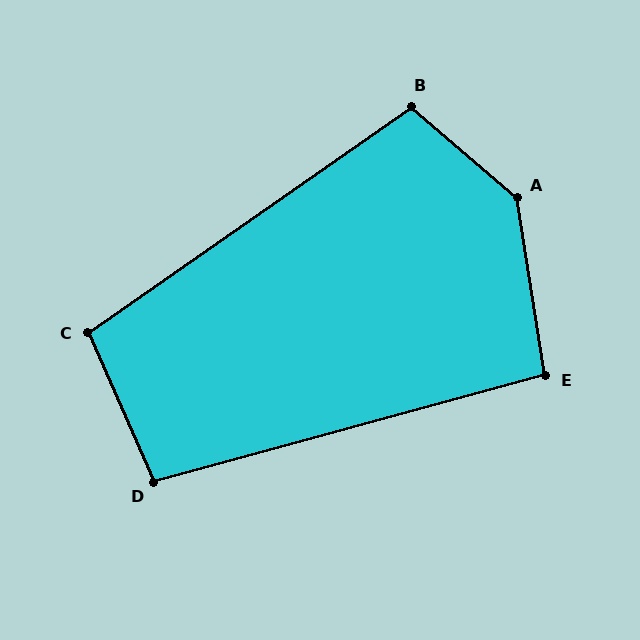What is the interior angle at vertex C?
Approximately 101 degrees (obtuse).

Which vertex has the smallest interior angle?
E, at approximately 96 degrees.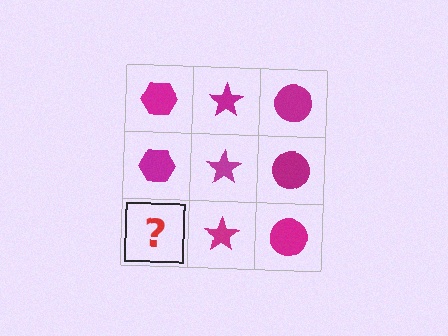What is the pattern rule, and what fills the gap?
The rule is that each column has a consistent shape. The gap should be filled with a magenta hexagon.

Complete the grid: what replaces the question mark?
The question mark should be replaced with a magenta hexagon.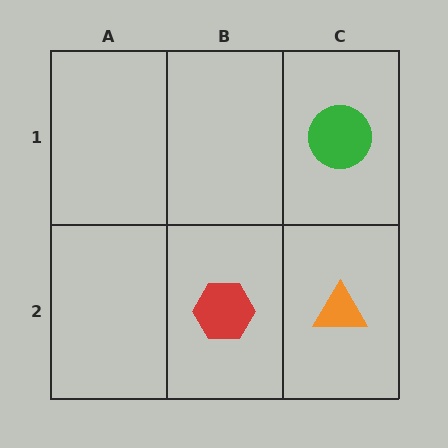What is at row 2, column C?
An orange triangle.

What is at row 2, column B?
A red hexagon.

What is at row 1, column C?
A green circle.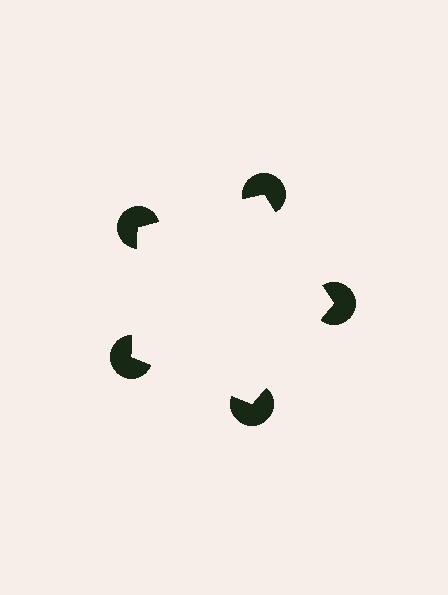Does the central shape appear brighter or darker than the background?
It typically appears slightly brighter than the background, even though no actual brightness change is drawn.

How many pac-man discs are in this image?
There are 5 — one at each vertex of the illusory pentagon.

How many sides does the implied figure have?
5 sides.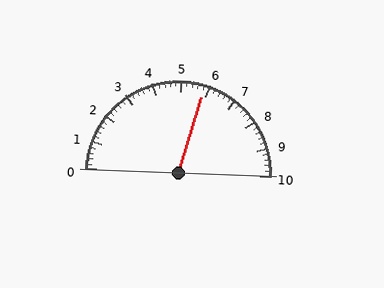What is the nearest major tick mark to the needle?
The nearest major tick mark is 6.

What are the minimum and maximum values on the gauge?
The gauge ranges from 0 to 10.